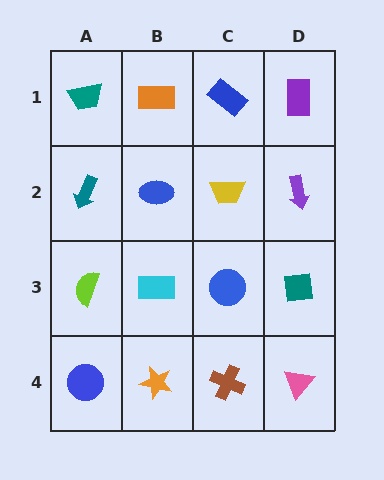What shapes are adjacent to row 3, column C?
A yellow trapezoid (row 2, column C), a brown cross (row 4, column C), a cyan rectangle (row 3, column B), a teal square (row 3, column D).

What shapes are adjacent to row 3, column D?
A purple arrow (row 2, column D), a pink triangle (row 4, column D), a blue circle (row 3, column C).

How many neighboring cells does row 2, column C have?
4.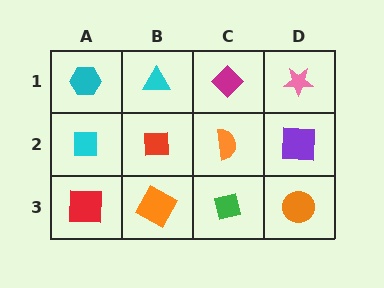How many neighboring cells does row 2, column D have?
3.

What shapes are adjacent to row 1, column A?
A cyan square (row 2, column A), a cyan triangle (row 1, column B).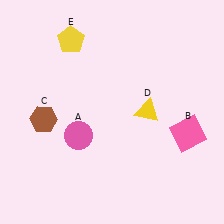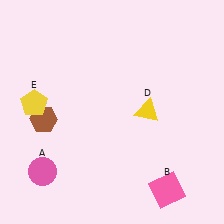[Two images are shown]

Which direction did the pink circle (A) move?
The pink circle (A) moved down.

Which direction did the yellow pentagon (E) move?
The yellow pentagon (E) moved down.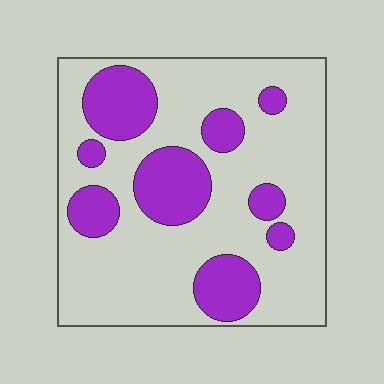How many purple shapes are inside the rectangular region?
9.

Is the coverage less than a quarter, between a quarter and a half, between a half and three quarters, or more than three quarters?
Between a quarter and a half.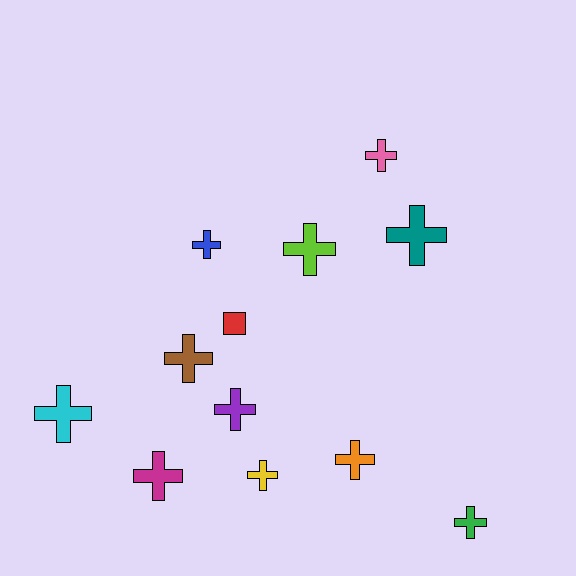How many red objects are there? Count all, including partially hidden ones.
There is 1 red object.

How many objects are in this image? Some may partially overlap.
There are 12 objects.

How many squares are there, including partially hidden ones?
There is 1 square.